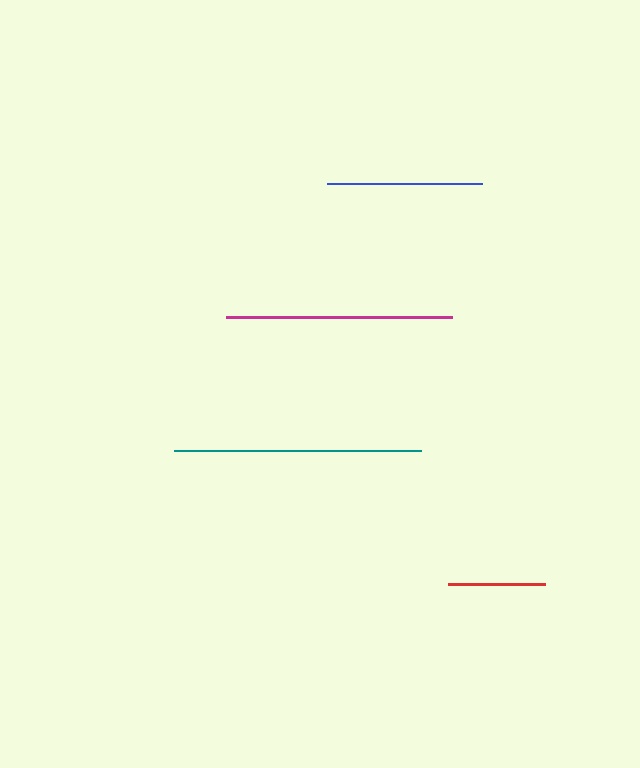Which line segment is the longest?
The teal line is the longest at approximately 247 pixels.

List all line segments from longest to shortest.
From longest to shortest: teal, magenta, blue, red.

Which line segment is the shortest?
The red line is the shortest at approximately 97 pixels.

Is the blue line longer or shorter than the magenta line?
The magenta line is longer than the blue line.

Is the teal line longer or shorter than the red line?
The teal line is longer than the red line.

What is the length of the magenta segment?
The magenta segment is approximately 226 pixels long.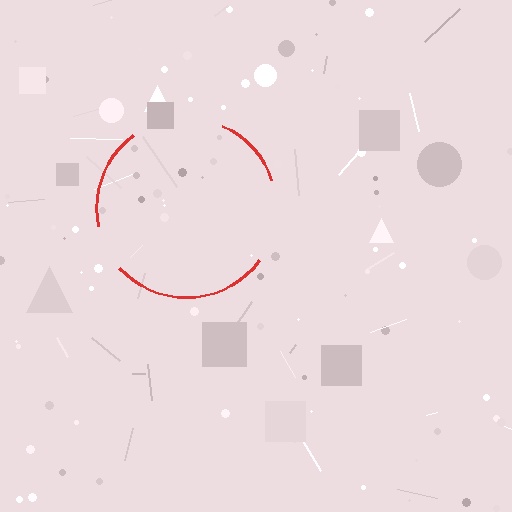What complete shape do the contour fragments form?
The contour fragments form a circle.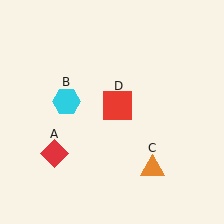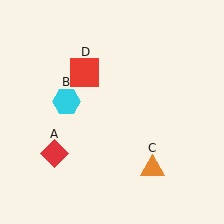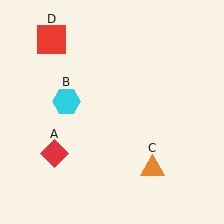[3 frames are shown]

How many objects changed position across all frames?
1 object changed position: red square (object D).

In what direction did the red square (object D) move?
The red square (object D) moved up and to the left.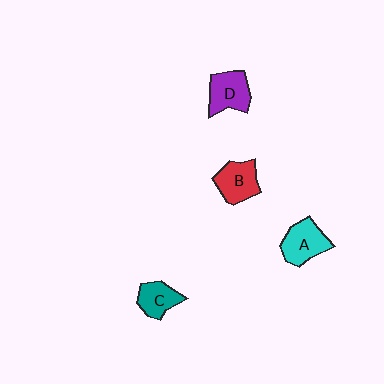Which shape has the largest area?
Shape A (cyan).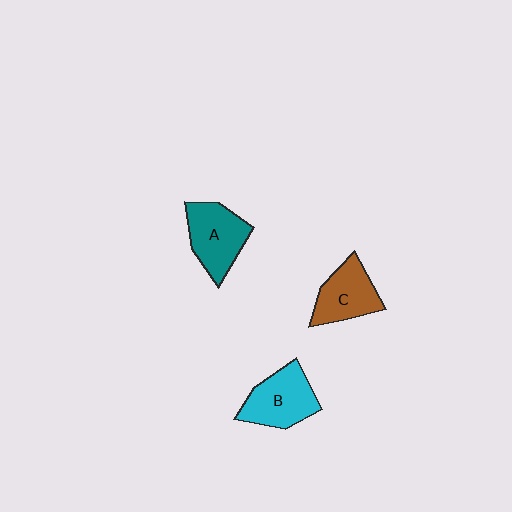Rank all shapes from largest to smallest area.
From largest to smallest: A (teal), B (cyan), C (brown).